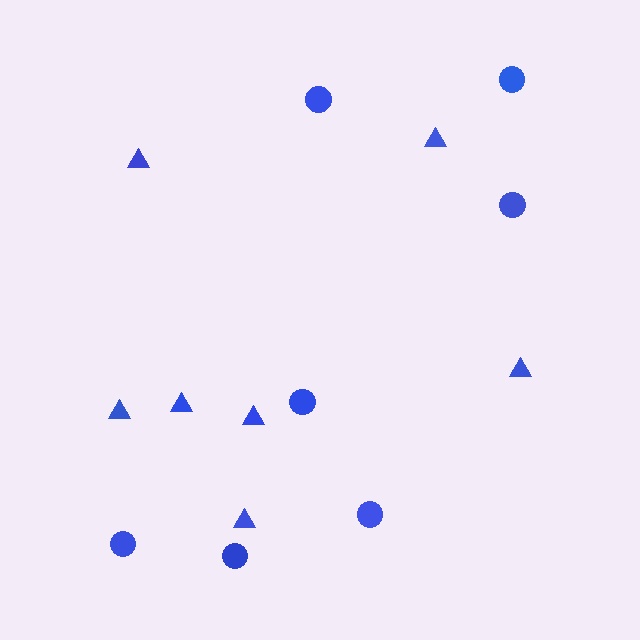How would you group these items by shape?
There are 2 groups: one group of circles (7) and one group of triangles (7).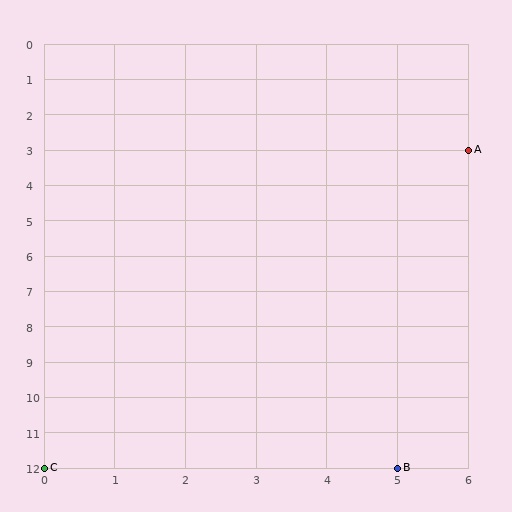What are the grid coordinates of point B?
Point B is at grid coordinates (5, 12).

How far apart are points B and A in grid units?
Points B and A are 1 column and 9 rows apart (about 9.1 grid units diagonally).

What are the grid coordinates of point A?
Point A is at grid coordinates (6, 3).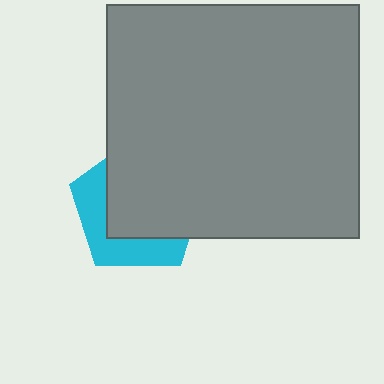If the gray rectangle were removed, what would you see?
You would see the complete cyan pentagon.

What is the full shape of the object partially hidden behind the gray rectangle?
The partially hidden object is a cyan pentagon.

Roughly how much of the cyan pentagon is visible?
A small part of it is visible (roughly 36%).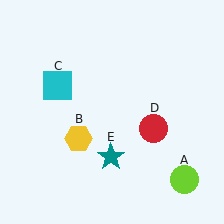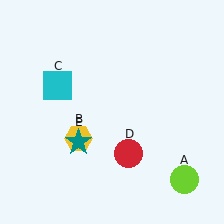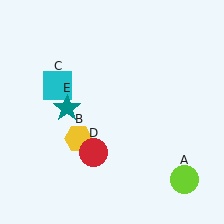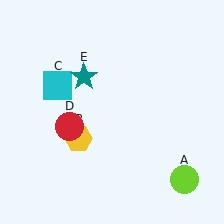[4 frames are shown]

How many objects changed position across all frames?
2 objects changed position: red circle (object D), teal star (object E).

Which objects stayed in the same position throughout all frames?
Lime circle (object A) and yellow hexagon (object B) and cyan square (object C) remained stationary.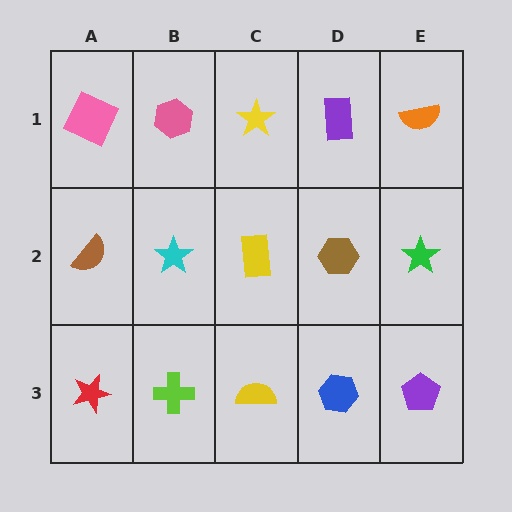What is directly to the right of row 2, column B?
A yellow rectangle.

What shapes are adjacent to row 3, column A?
A brown semicircle (row 2, column A), a lime cross (row 3, column B).